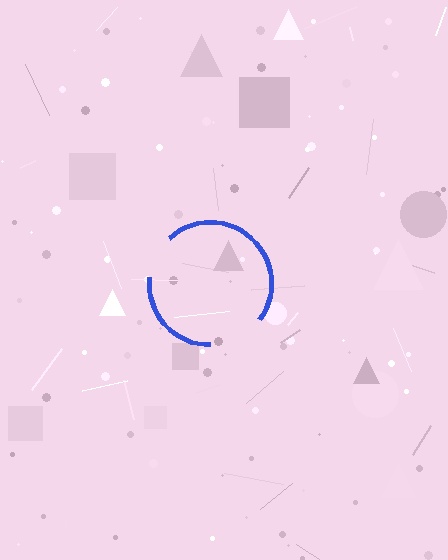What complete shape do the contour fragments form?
The contour fragments form a circle.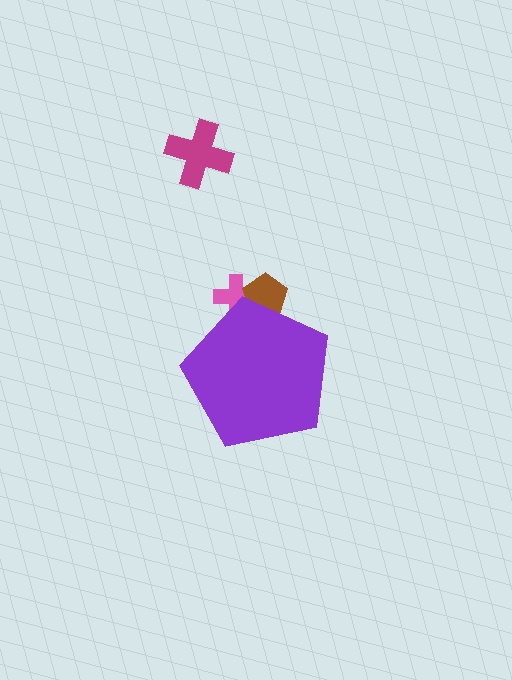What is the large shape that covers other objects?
A purple pentagon.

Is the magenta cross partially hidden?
No, the magenta cross is fully visible.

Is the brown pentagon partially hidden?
Yes, the brown pentagon is partially hidden behind the purple pentagon.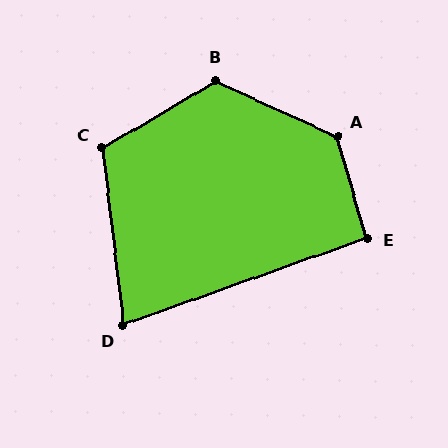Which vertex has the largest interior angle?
A, at approximately 130 degrees.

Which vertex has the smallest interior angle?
D, at approximately 77 degrees.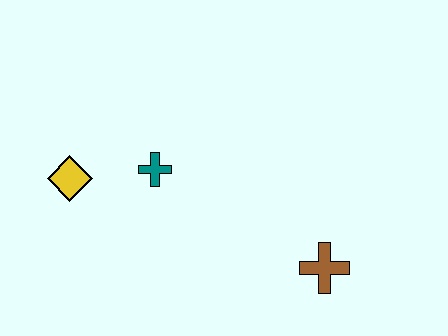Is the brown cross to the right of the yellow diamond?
Yes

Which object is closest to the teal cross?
The yellow diamond is closest to the teal cross.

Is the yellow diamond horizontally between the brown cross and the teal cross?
No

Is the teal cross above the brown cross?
Yes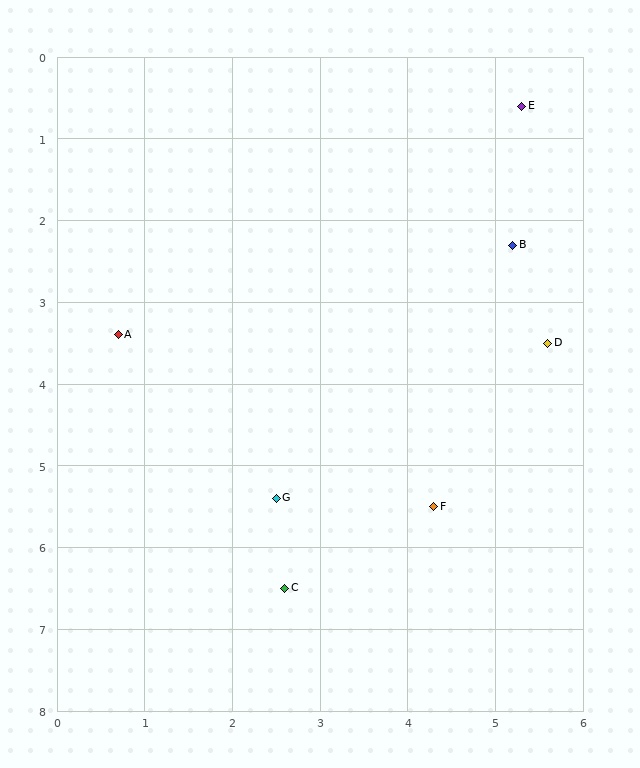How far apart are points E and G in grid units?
Points E and G are about 5.6 grid units apart.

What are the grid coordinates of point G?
Point G is at approximately (2.5, 5.4).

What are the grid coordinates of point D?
Point D is at approximately (5.6, 3.5).